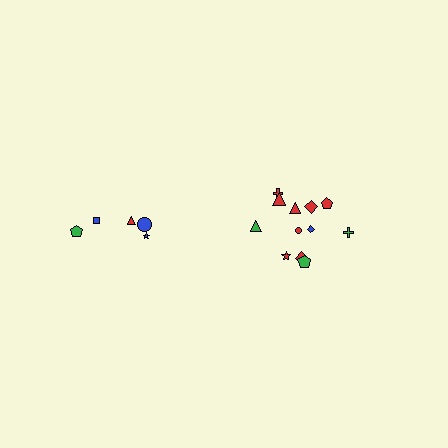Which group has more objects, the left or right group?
The right group.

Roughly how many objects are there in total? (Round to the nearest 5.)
Roughly 15 objects in total.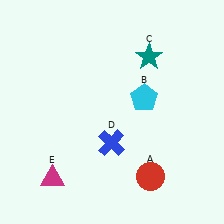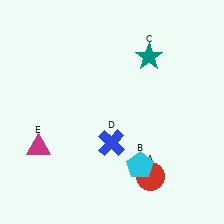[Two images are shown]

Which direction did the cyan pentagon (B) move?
The cyan pentagon (B) moved down.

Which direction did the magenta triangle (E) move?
The magenta triangle (E) moved up.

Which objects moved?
The objects that moved are: the cyan pentagon (B), the magenta triangle (E).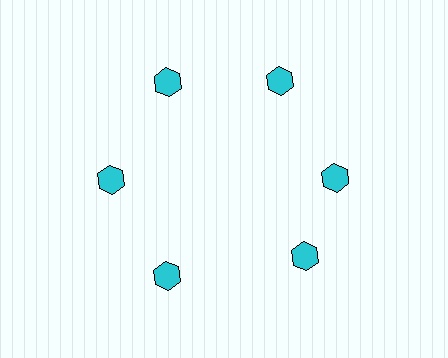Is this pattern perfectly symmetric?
No. The 6 cyan hexagons are arranged in a ring, but one element near the 5 o'clock position is rotated out of alignment along the ring, breaking the 6-fold rotational symmetry.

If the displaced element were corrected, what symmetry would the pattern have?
It would have 6-fold rotational symmetry — the pattern would map onto itself every 60 degrees.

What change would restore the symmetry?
The symmetry would be restored by rotating it back into even spacing with its neighbors so that all 6 hexagons sit at equal angles and equal distance from the center.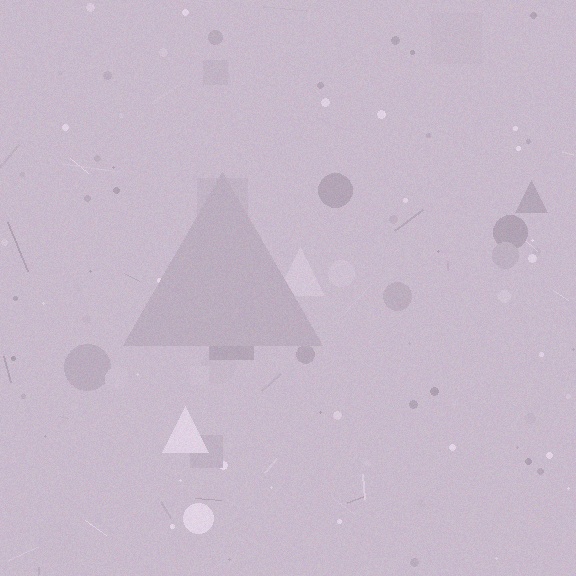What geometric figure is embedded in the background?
A triangle is embedded in the background.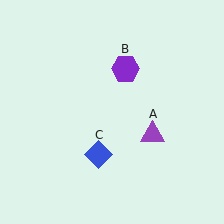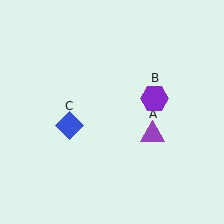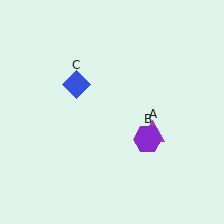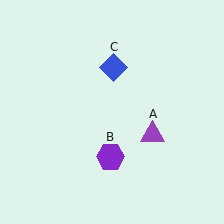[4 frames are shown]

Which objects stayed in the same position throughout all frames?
Purple triangle (object A) remained stationary.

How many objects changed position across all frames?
2 objects changed position: purple hexagon (object B), blue diamond (object C).